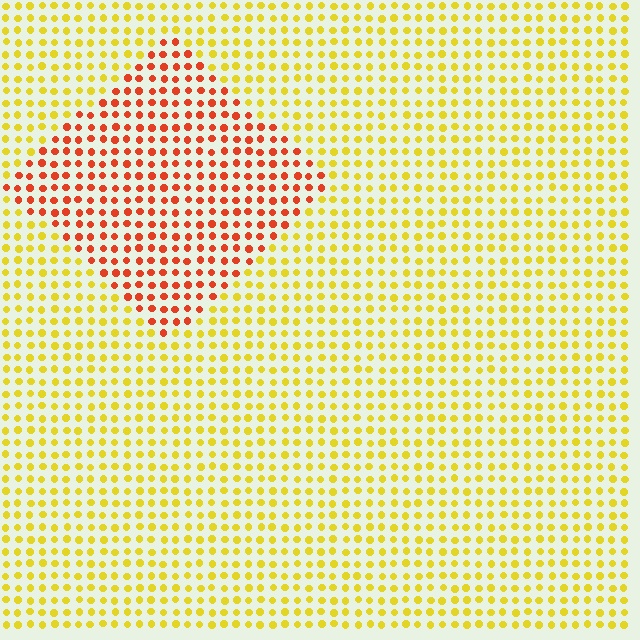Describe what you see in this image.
The image is filled with small yellow elements in a uniform arrangement. A diamond-shaped region is visible where the elements are tinted to a slightly different hue, forming a subtle color boundary.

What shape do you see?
I see a diamond.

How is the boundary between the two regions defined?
The boundary is defined purely by a slight shift in hue (about 48 degrees). Spacing, size, and orientation are identical on both sides.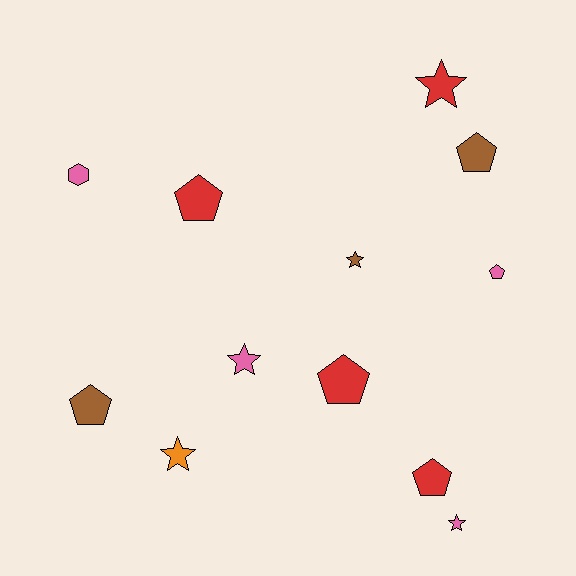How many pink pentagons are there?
There is 1 pink pentagon.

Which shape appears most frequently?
Pentagon, with 6 objects.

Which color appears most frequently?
Red, with 4 objects.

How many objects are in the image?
There are 12 objects.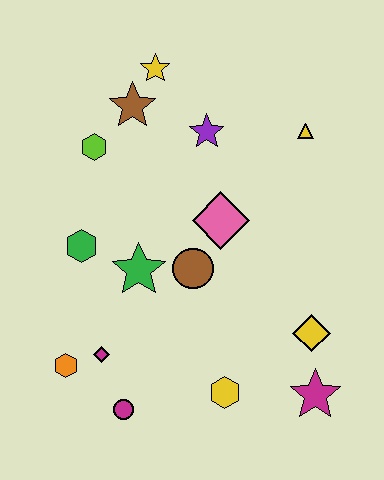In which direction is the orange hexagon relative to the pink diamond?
The orange hexagon is to the left of the pink diamond.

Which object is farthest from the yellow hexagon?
The yellow star is farthest from the yellow hexagon.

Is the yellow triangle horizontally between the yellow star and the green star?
No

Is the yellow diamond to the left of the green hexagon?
No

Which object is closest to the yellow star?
The brown star is closest to the yellow star.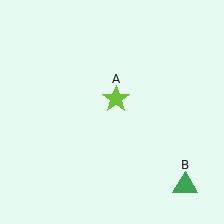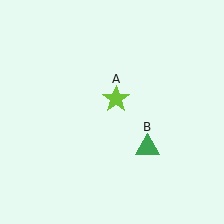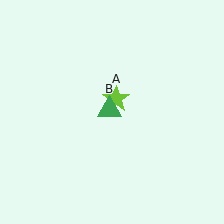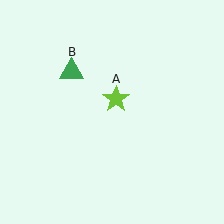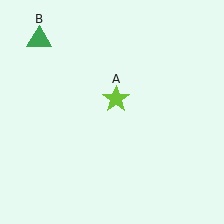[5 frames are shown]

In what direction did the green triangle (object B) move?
The green triangle (object B) moved up and to the left.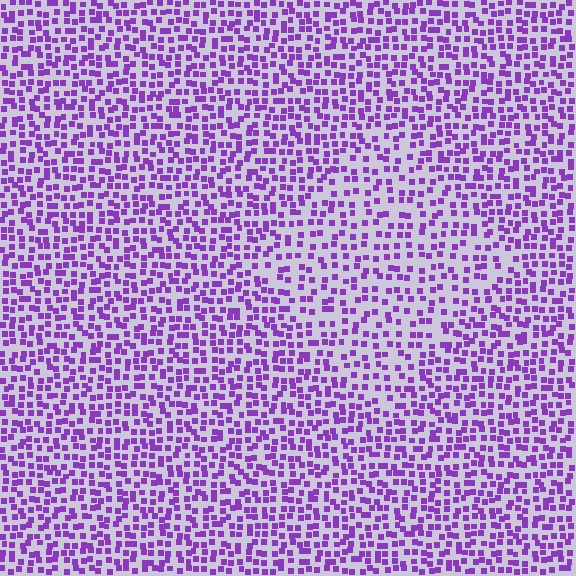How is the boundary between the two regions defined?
The boundary is defined by a change in element density (approximately 1.6x ratio). All elements are the same color, size, and shape.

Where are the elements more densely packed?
The elements are more densely packed outside the diamond boundary.